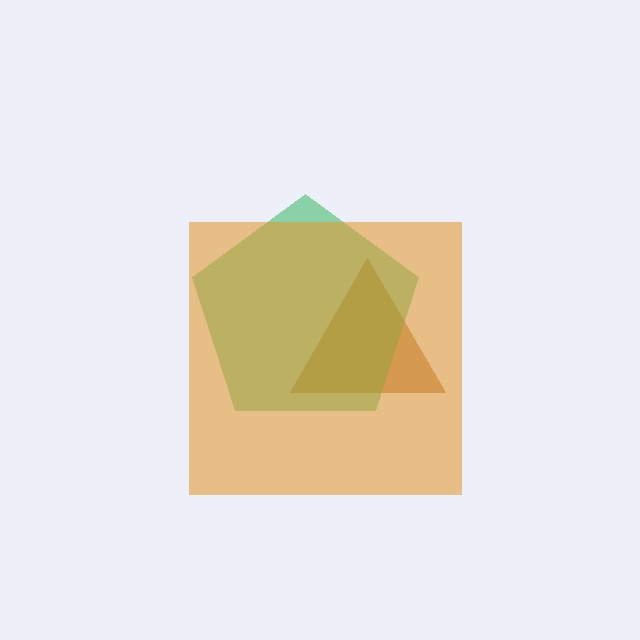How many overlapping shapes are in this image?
There are 3 overlapping shapes in the image.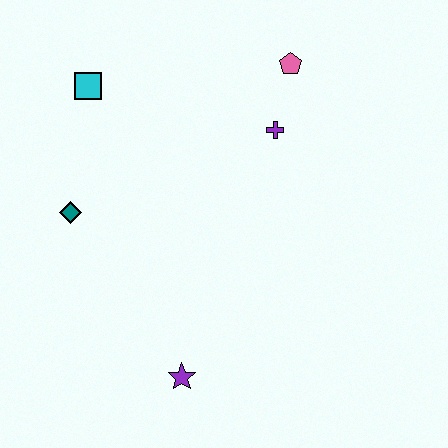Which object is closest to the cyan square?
The teal diamond is closest to the cyan square.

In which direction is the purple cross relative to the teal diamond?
The purple cross is to the right of the teal diamond.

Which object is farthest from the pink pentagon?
The purple star is farthest from the pink pentagon.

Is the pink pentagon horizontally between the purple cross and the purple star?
No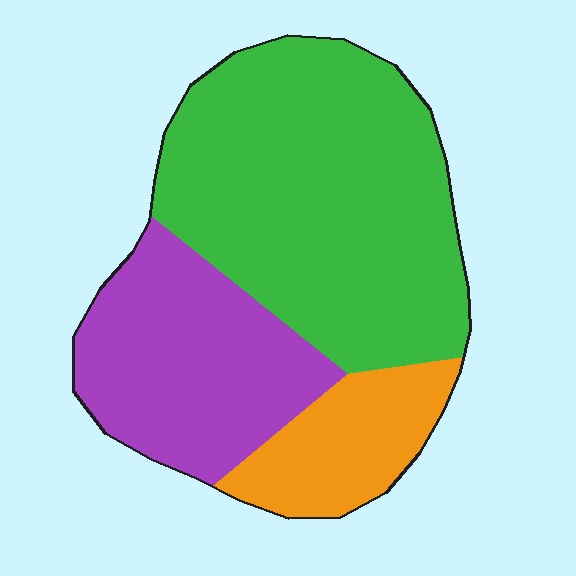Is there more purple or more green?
Green.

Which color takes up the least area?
Orange, at roughly 15%.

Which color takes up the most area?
Green, at roughly 55%.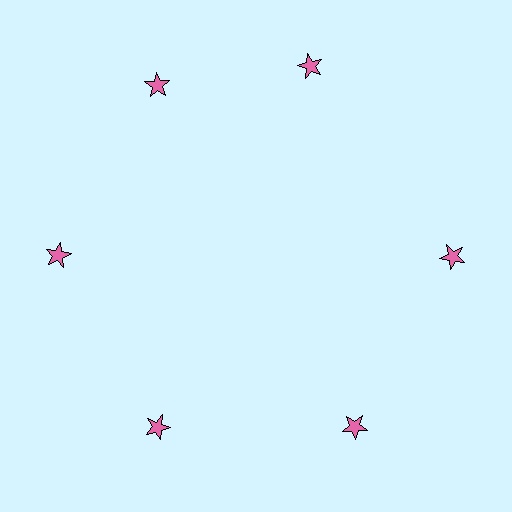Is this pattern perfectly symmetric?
No. The 6 pink stars are arranged in a ring, but one element near the 1 o'clock position is rotated out of alignment along the ring, breaking the 6-fold rotational symmetry.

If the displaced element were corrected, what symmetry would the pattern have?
It would have 6-fold rotational symmetry — the pattern would map onto itself every 60 degrees.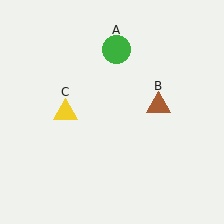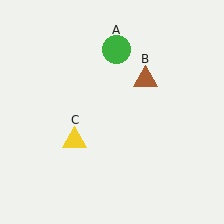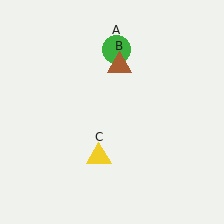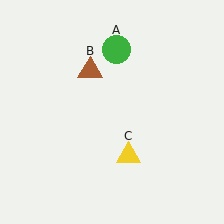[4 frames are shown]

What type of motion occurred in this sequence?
The brown triangle (object B), yellow triangle (object C) rotated counterclockwise around the center of the scene.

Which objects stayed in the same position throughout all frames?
Green circle (object A) remained stationary.